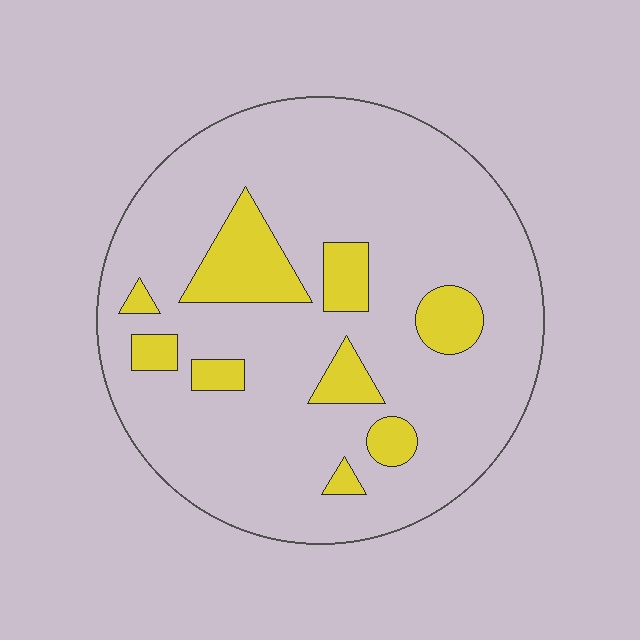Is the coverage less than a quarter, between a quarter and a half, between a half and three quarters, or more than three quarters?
Less than a quarter.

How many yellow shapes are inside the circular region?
9.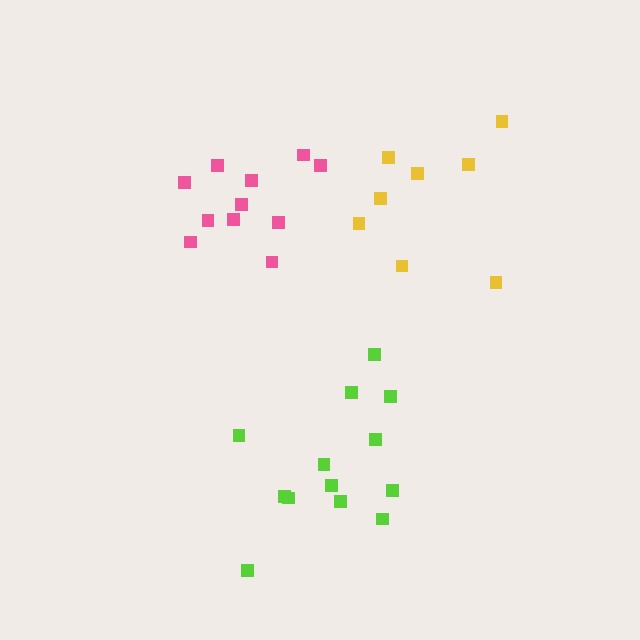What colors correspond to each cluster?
The clusters are colored: yellow, pink, lime.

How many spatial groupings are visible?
There are 3 spatial groupings.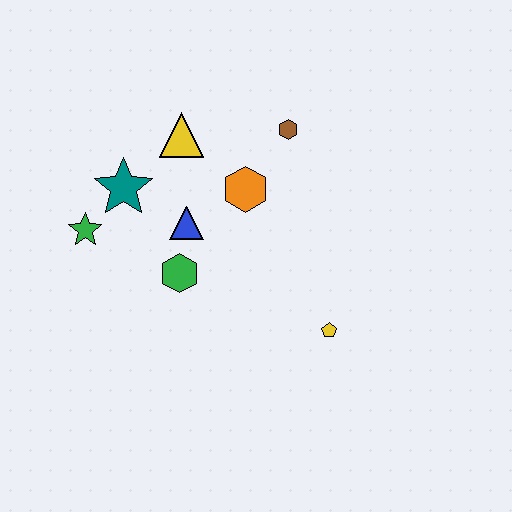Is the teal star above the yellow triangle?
No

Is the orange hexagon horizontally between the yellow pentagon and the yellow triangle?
Yes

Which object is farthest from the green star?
The yellow pentagon is farthest from the green star.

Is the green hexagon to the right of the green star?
Yes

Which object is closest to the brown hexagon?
The orange hexagon is closest to the brown hexagon.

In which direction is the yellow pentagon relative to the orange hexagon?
The yellow pentagon is below the orange hexagon.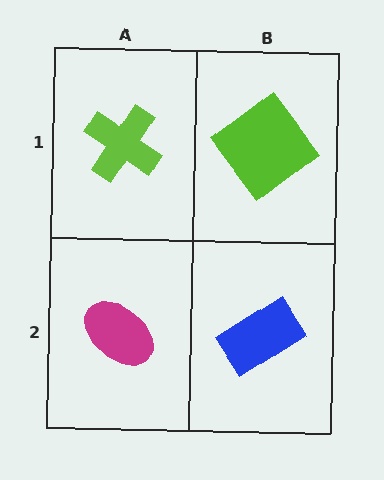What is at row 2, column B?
A blue rectangle.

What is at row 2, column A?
A magenta ellipse.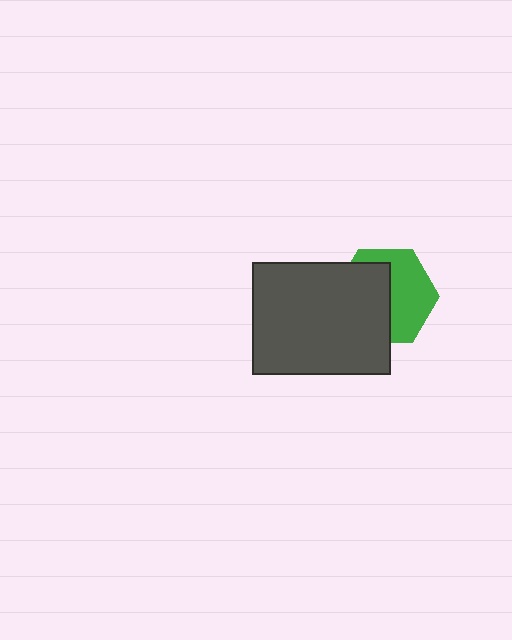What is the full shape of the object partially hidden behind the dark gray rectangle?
The partially hidden object is a green hexagon.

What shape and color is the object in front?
The object in front is a dark gray rectangle.